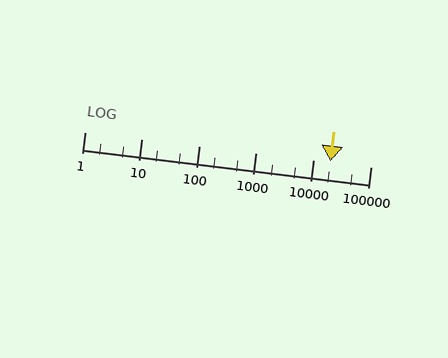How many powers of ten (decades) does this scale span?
The scale spans 5 decades, from 1 to 100000.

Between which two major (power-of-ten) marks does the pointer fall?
The pointer is between 10000 and 100000.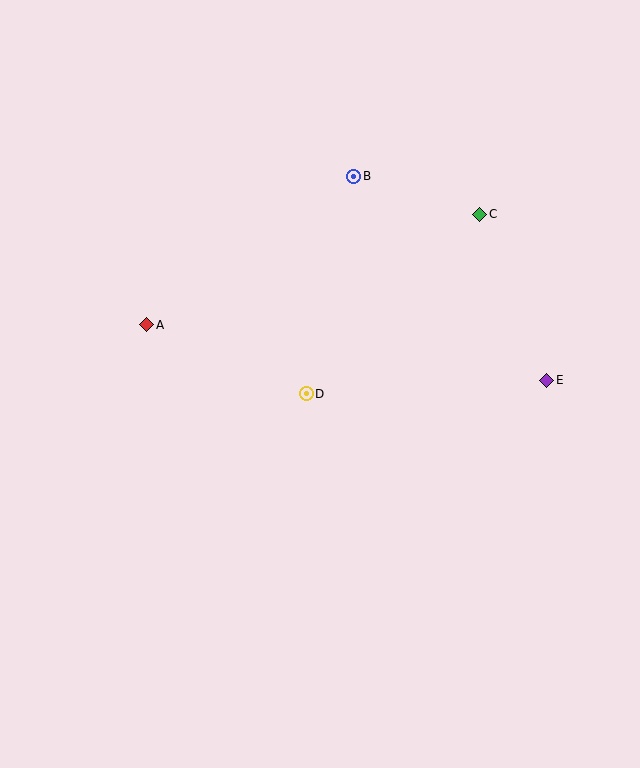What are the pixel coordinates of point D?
Point D is at (306, 394).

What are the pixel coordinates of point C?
Point C is at (480, 214).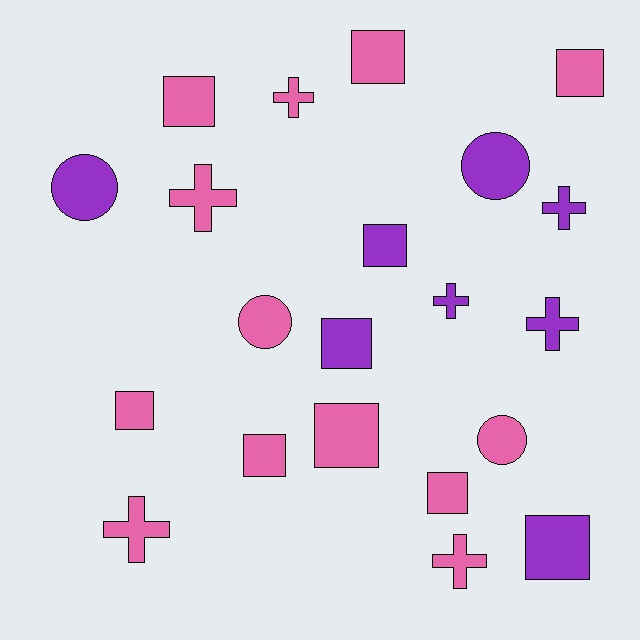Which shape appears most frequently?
Square, with 10 objects.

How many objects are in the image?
There are 21 objects.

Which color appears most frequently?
Pink, with 13 objects.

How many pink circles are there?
There are 2 pink circles.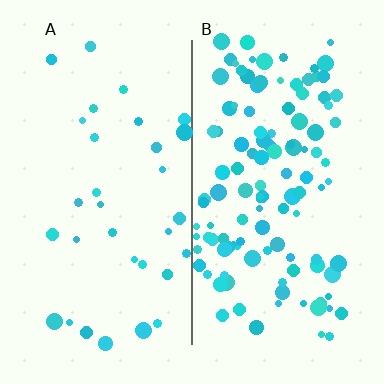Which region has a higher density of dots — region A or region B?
B (the right).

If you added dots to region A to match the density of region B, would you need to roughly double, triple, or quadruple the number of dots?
Approximately quadruple.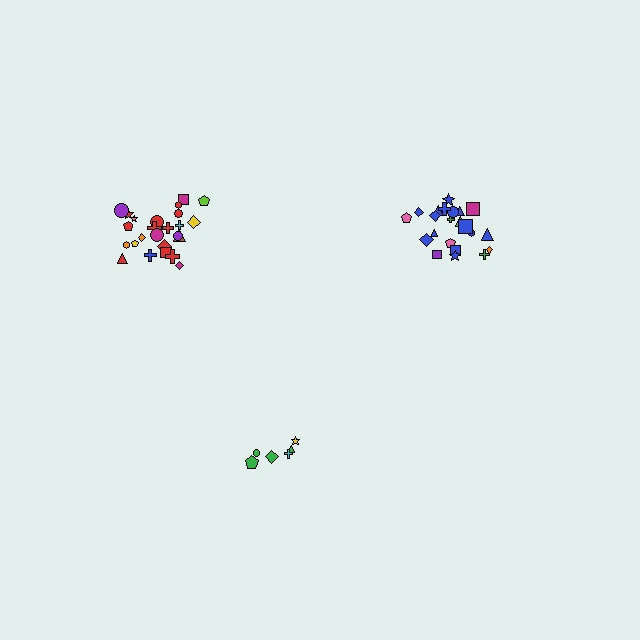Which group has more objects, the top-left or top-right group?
The top-left group.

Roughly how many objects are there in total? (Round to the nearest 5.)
Roughly 55 objects in total.